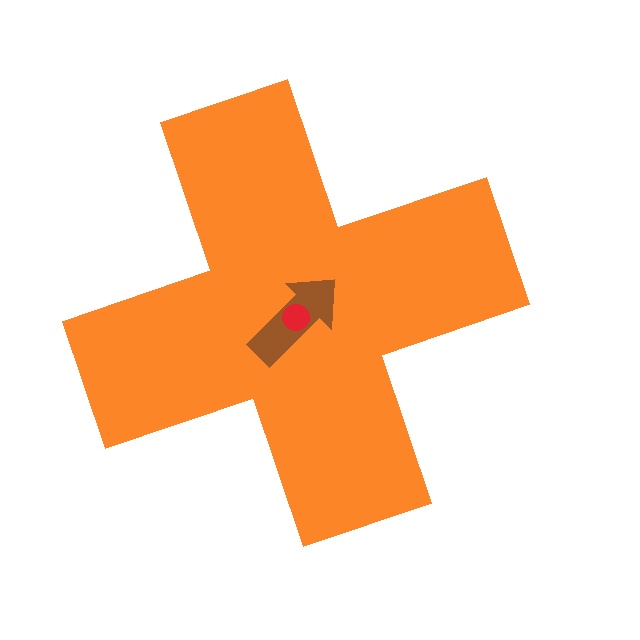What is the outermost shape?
The orange cross.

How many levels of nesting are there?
3.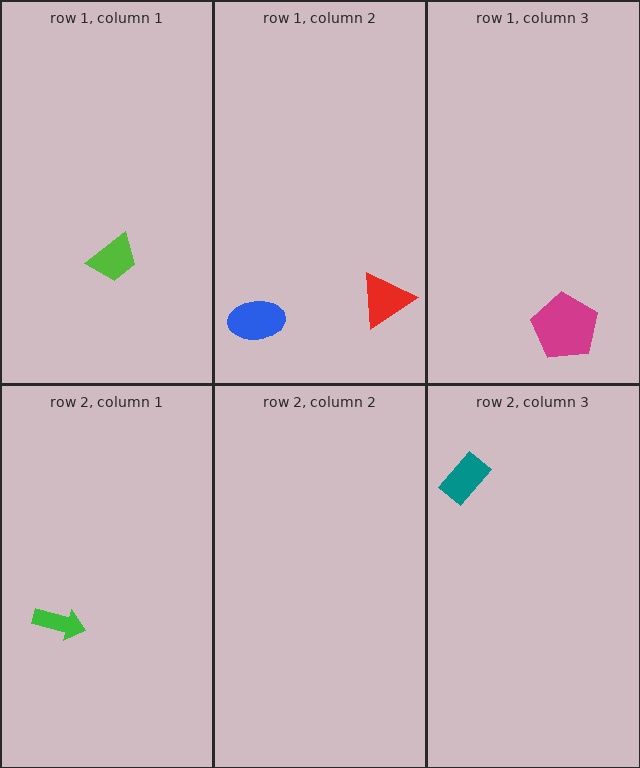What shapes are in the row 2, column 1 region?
The green arrow.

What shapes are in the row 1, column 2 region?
The blue ellipse, the red triangle.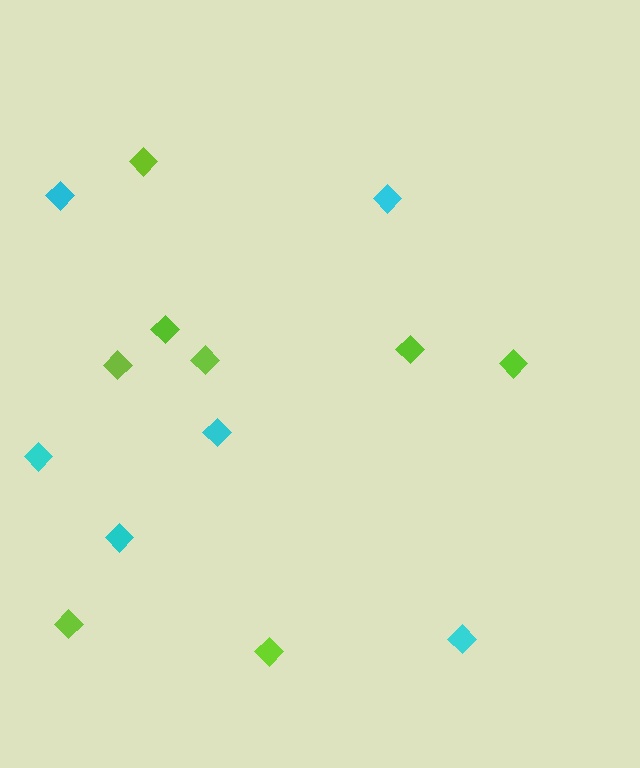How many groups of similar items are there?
There are 2 groups: one group of cyan diamonds (6) and one group of lime diamonds (8).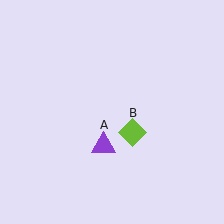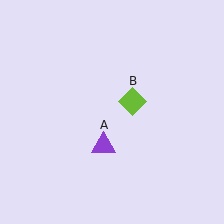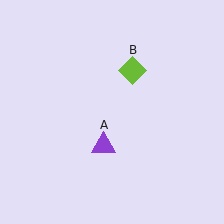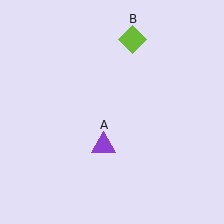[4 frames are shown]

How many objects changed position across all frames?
1 object changed position: lime diamond (object B).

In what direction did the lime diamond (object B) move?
The lime diamond (object B) moved up.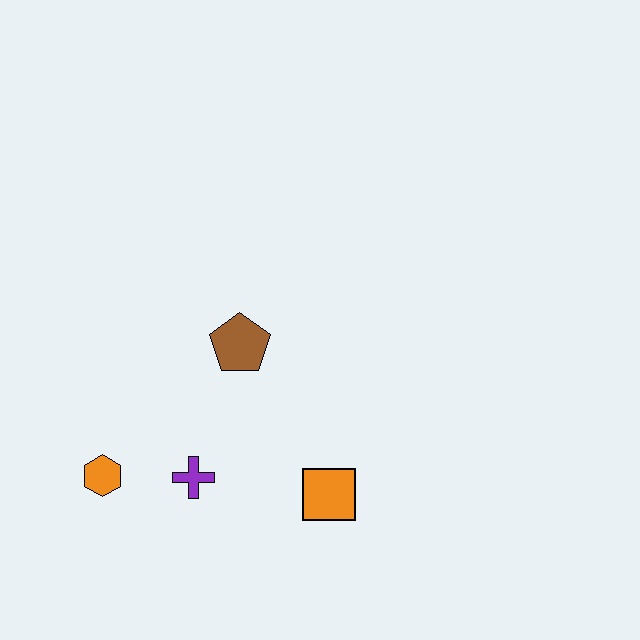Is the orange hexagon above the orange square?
Yes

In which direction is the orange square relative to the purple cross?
The orange square is to the right of the purple cross.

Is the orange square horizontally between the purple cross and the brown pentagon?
No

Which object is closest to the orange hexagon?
The purple cross is closest to the orange hexagon.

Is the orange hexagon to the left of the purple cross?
Yes